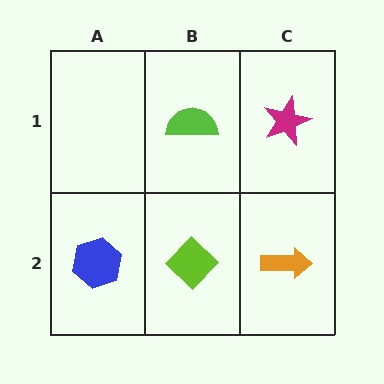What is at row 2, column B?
A lime diamond.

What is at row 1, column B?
A lime semicircle.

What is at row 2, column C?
An orange arrow.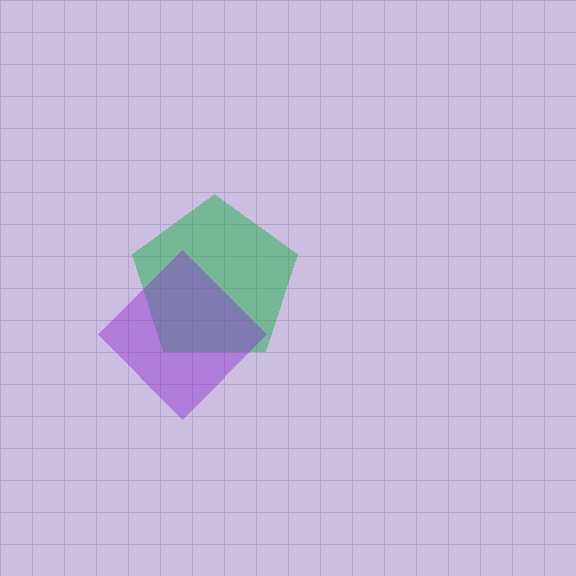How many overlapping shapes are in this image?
There are 2 overlapping shapes in the image.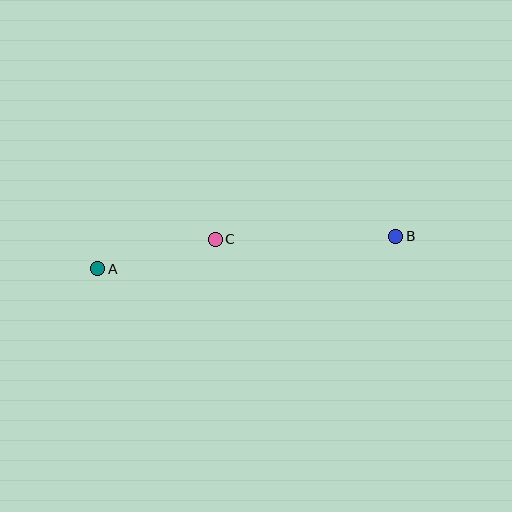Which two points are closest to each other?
Points A and C are closest to each other.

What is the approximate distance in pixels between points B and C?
The distance between B and C is approximately 180 pixels.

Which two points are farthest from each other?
Points A and B are farthest from each other.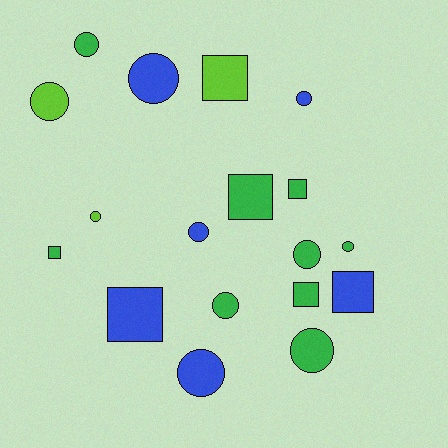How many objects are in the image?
There are 18 objects.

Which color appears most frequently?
Green, with 9 objects.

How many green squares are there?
There are 4 green squares.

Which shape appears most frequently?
Circle, with 11 objects.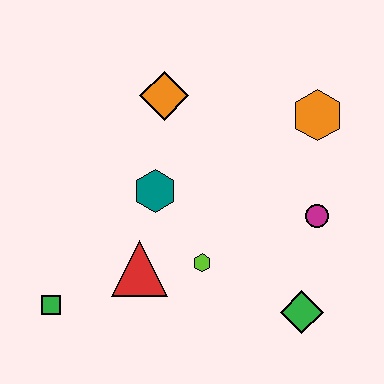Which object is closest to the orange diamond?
The teal hexagon is closest to the orange diamond.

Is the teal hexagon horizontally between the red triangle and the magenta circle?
Yes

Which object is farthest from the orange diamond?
The green diamond is farthest from the orange diamond.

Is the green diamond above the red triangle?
No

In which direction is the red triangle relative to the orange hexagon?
The red triangle is to the left of the orange hexagon.